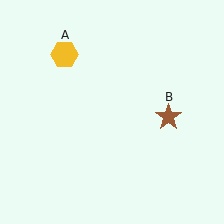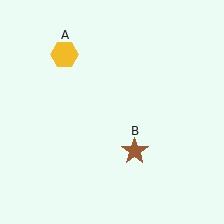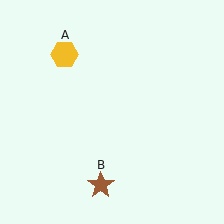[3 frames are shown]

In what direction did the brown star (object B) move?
The brown star (object B) moved down and to the left.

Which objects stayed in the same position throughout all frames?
Yellow hexagon (object A) remained stationary.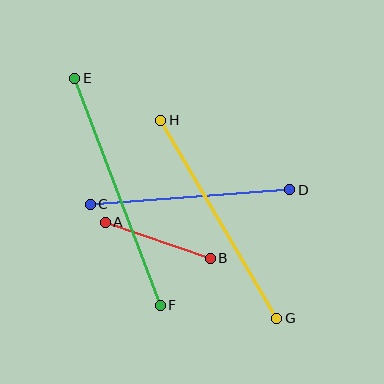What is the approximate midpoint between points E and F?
The midpoint is at approximately (118, 192) pixels.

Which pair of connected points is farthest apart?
Points E and F are farthest apart.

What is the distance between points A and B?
The distance is approximately 111 pixels.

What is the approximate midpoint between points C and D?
The midpoint is at approximately (190, 197) pixels.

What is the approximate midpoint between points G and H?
The midpoint is at approximately (219, 219) pixels.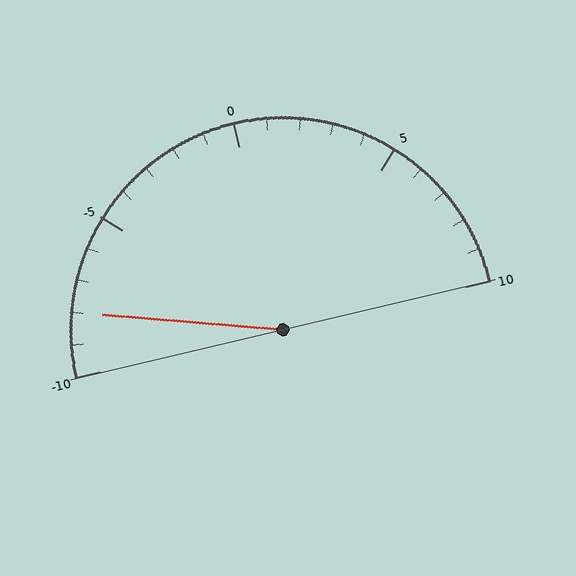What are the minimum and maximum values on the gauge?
The gauge ranges from -10 to 10.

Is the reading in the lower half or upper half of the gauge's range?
The reading is in the lower half of the range (-10 to 10).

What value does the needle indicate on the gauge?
The needle indicates approximately -8.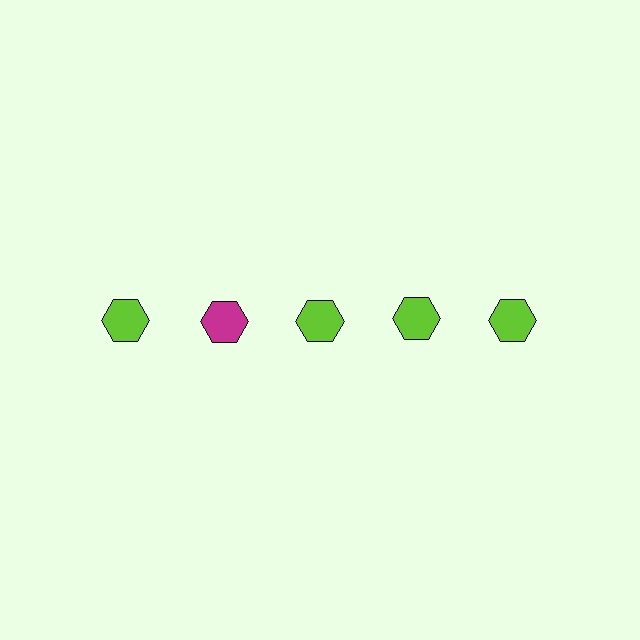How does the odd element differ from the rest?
It has a different color: magenta instead of lime.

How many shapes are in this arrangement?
There are 5 shapes arranged in a grid pattern.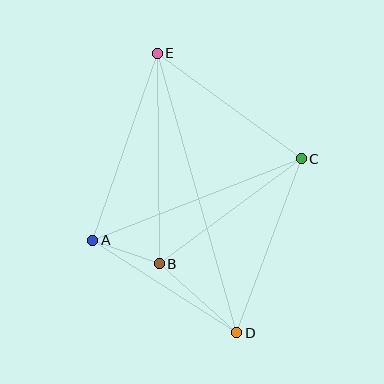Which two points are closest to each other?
Points A and B are closest to each other.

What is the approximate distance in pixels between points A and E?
The distance between A and E is approximately 197 pixels.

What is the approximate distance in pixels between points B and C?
The distance between B and C is approximately 177 pixels.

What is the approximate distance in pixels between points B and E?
The distance between B and E is approximately 210 pixels.